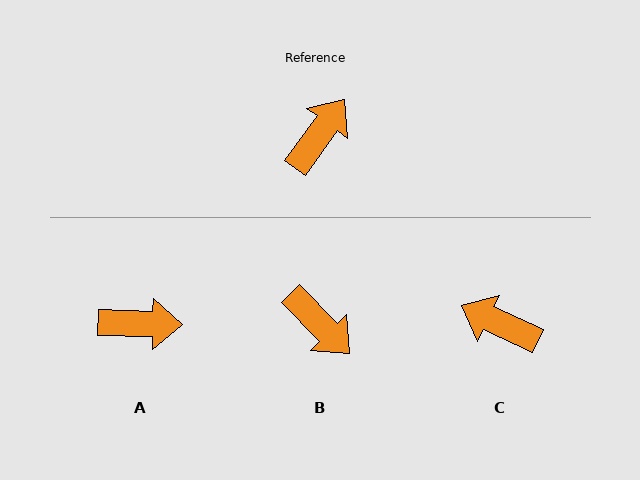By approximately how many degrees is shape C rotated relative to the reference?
Approximately 101 degrees counter-clockwise.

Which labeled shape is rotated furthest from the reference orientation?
C, about 101 degrees away.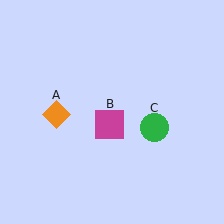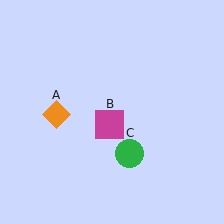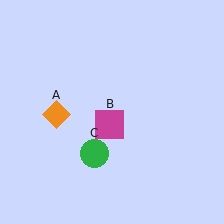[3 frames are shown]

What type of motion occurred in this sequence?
The green circle (object C) rotated clockwise around the center of the scene.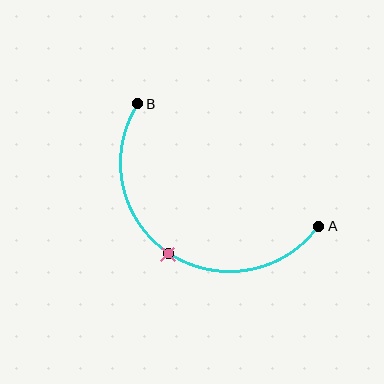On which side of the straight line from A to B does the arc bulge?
The arc bulges below and to the left of the straight line connecting A and B.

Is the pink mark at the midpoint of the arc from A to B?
Yes. The pink mark lies on the arc at equal arc-length from both A and B — it is the arc midpoint.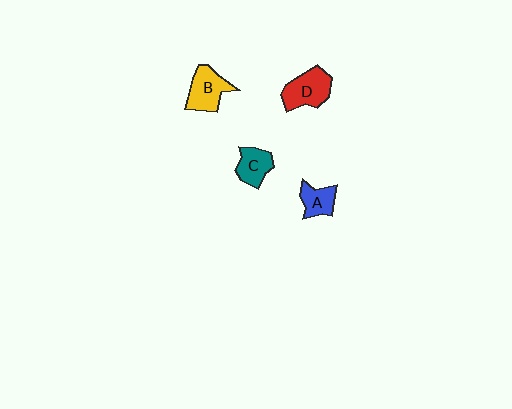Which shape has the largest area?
Shape D (red).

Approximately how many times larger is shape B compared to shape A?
Approximately 1.5 times.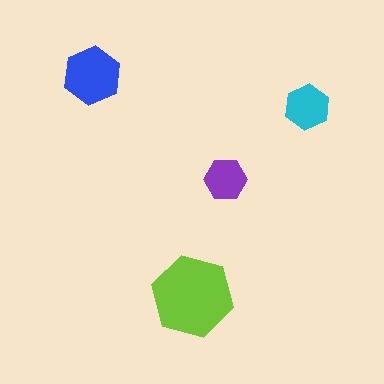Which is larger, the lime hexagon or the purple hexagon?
The lime one.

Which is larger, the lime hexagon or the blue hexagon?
The lime one.